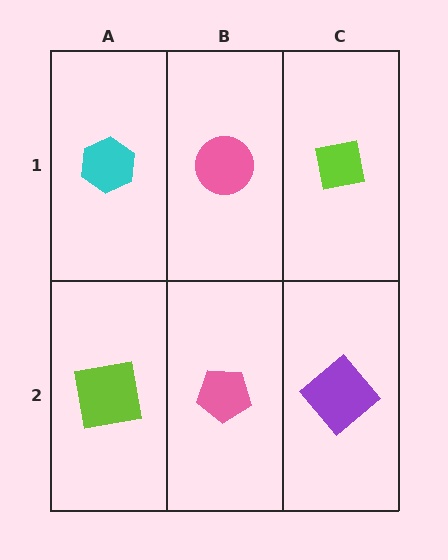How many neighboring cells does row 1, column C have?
2.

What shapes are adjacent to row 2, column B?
A pink circle (row 1, column B), a lime square (row 2, column A), a purple diamond (row 2, column C).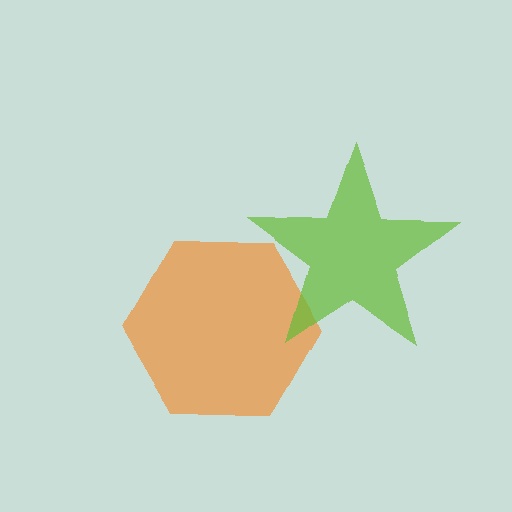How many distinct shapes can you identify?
There are 2 distinct shapes: an orange hexagon, a lime star.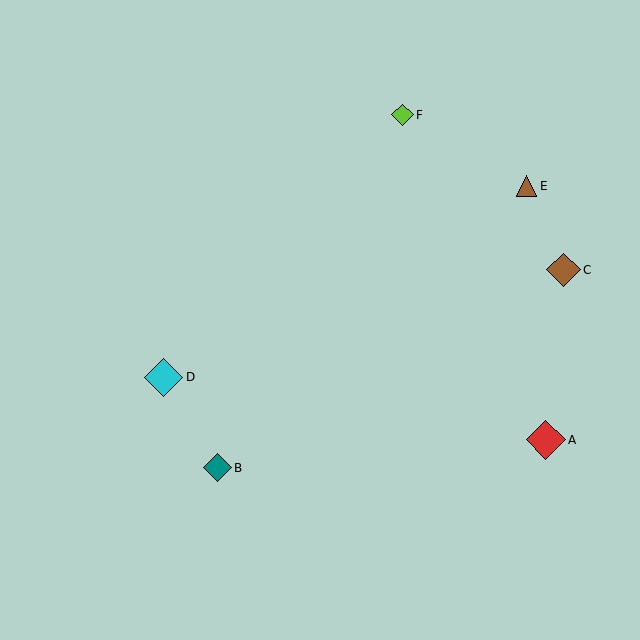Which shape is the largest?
The red diamond (labeled A) is the largest.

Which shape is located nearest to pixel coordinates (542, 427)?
The red diamond (labeled A) at (546, 440) is nearest to that location.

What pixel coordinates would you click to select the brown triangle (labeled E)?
Click at (527, 186) to select the brown triangle E.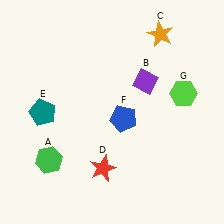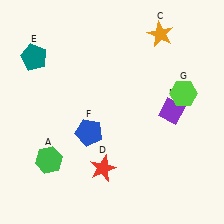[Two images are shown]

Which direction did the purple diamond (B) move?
The purple diamond (B) moved down.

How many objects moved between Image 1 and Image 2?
3 objects moved between the two images.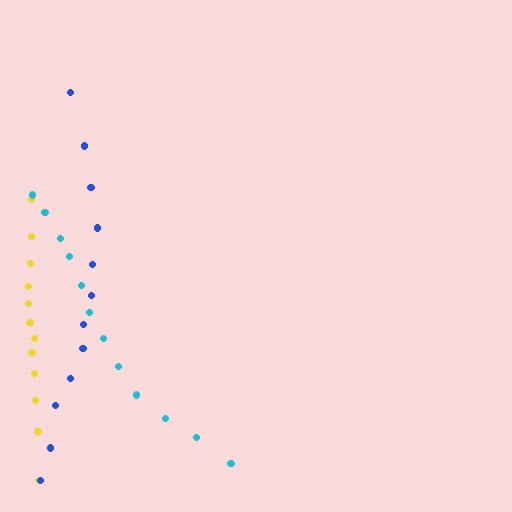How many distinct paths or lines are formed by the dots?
There are 3 distinct paths.